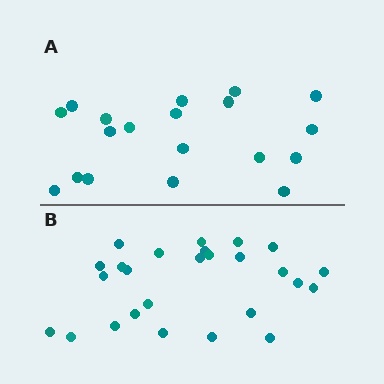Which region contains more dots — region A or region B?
Region B (the bottom region) has more dots.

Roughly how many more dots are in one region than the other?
Region B has roughly 8 or so more dots than region A.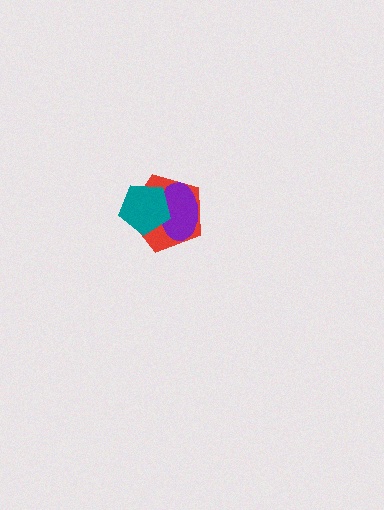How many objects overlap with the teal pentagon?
2 objects overlap with the teal pentagon.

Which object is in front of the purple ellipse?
The teal pentagon is in front of the purple ellipse.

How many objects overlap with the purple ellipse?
2 objects overlap with the purple ellipse.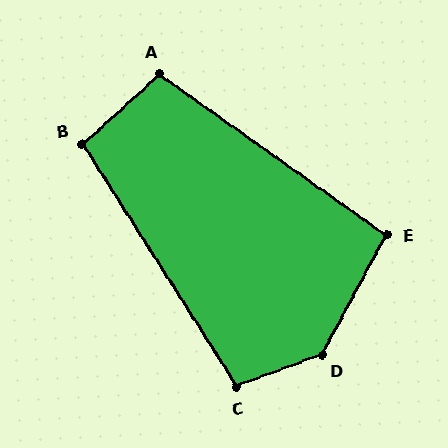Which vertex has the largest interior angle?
D, at approximately 139 degrees.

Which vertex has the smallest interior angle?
E, at approximately 97 degrees.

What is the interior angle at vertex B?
Approximately 99 degrees (obtuse).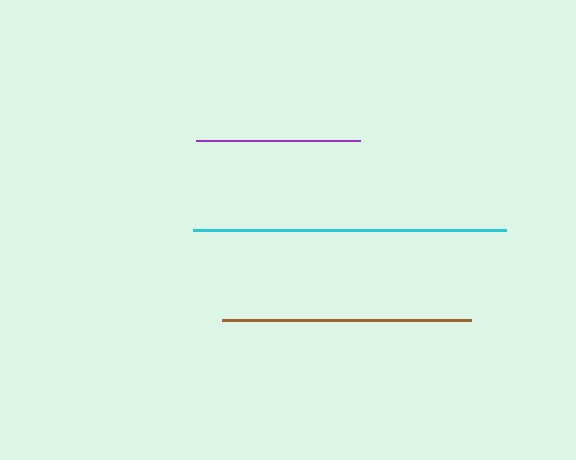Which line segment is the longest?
The cyan line is the longest at approximately 313 pixels.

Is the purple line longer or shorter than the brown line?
The brown line is longer than the purple line.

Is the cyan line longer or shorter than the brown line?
The cyan line is longer than the brown line.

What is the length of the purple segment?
The purple segment is approximately 164 pixels long.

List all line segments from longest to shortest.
From longest to shortest: cyan, brown, purple.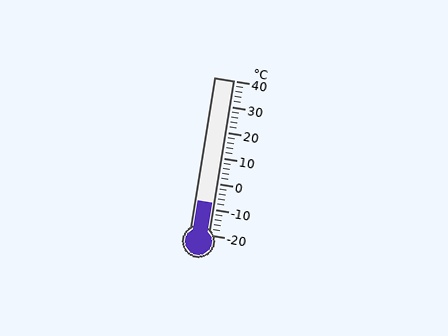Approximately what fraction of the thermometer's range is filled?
The thermometer is filled to approximately 20% of its range.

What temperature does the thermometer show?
The thermometer shows approximately -8°C.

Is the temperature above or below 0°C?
The temperature is below 0°C.